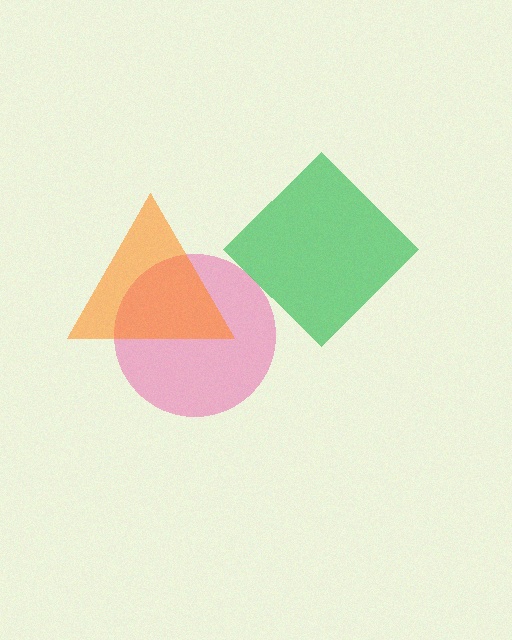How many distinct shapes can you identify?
There are 3 distinct shapes: a pink circle, a green diamond, an orange triangle.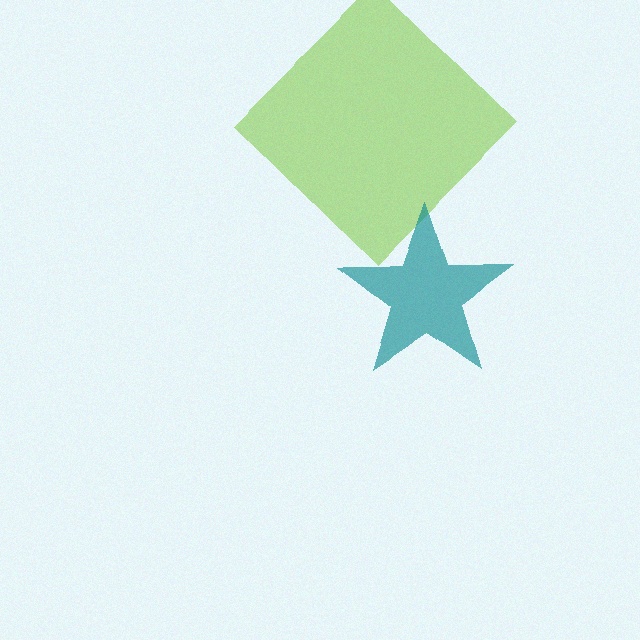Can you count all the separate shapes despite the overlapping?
Yes, there are 2 separate shapes.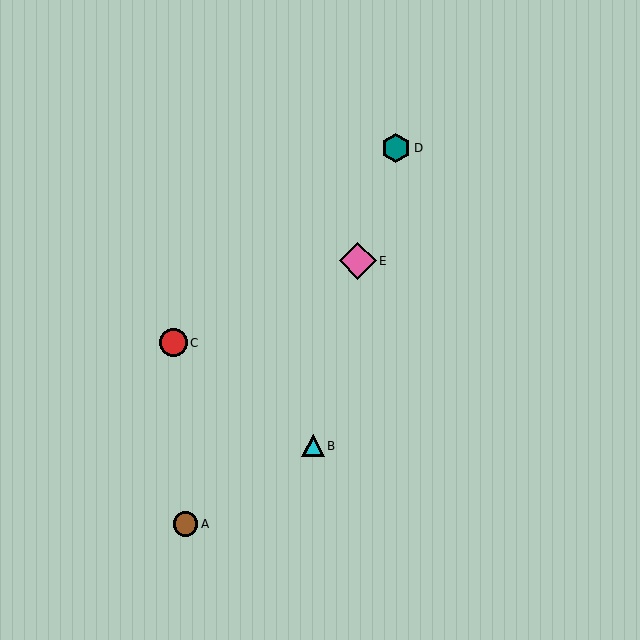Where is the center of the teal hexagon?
The center of the teal hexagon is at (396, 148).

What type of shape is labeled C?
Shape C is a red circle.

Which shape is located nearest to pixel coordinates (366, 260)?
The pink diamond (labeled E) at (358, 261) is nearest to that location.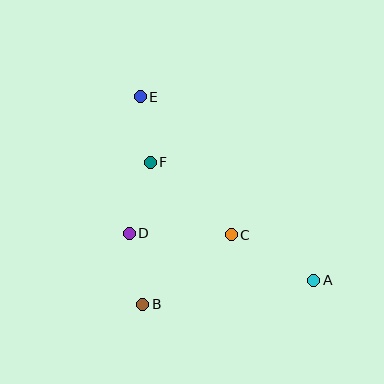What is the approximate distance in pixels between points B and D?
The distance between B and D is approximately 72 pixels.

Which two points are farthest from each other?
Points A and E are farthest from each other.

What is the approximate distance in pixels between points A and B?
The distance between A and B is approximately 173 pixels.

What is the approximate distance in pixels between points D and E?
The distance between D and E is approximately 137 pixels.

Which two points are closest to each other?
Points E and F are closest to each other.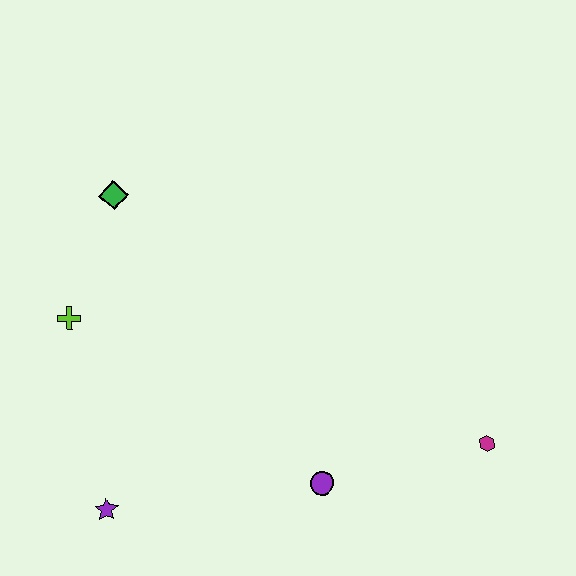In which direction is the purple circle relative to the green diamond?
The purple circle is below the green diamond.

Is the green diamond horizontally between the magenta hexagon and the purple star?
Yes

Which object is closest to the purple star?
The lime cross is closest to the purple star.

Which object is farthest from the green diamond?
The magenta hexagon is farthest from the green diamond.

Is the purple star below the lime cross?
Yes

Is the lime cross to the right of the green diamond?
No